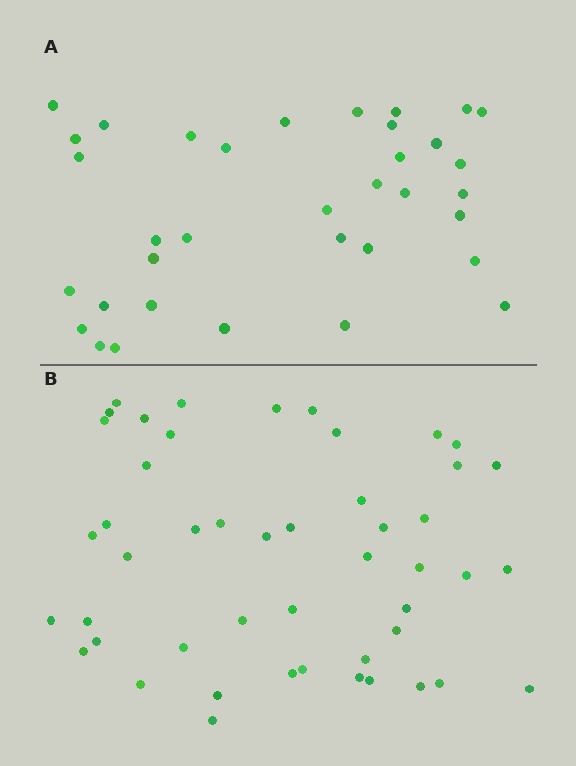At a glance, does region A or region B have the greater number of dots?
Region B (the bottom region) has more dots.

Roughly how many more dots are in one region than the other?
Region B has approximately 15 more dots than region A.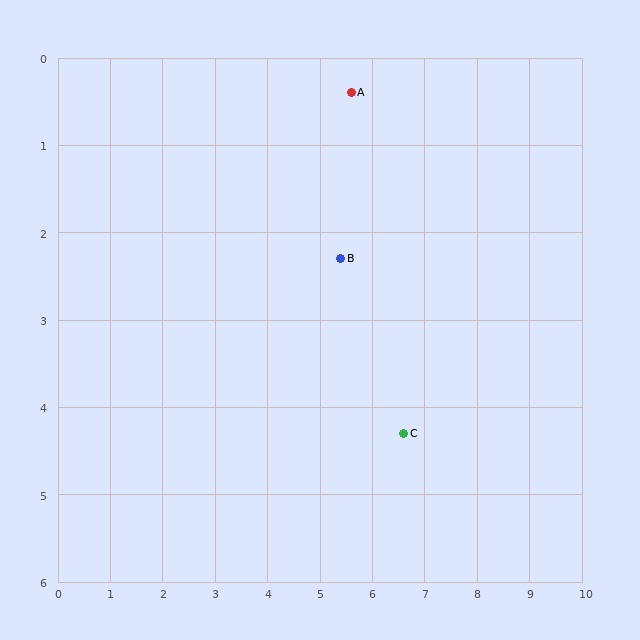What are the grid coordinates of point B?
Point B is at approximately (5.4, 2.3).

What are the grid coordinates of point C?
Point C is at approximately (6.6, 4.3).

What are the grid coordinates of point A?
Point A is at approximately (5.6, 0.4).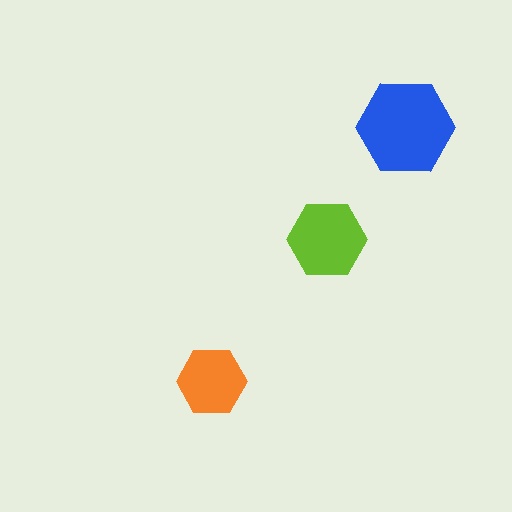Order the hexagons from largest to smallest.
the blue one, the lime one, the orange one.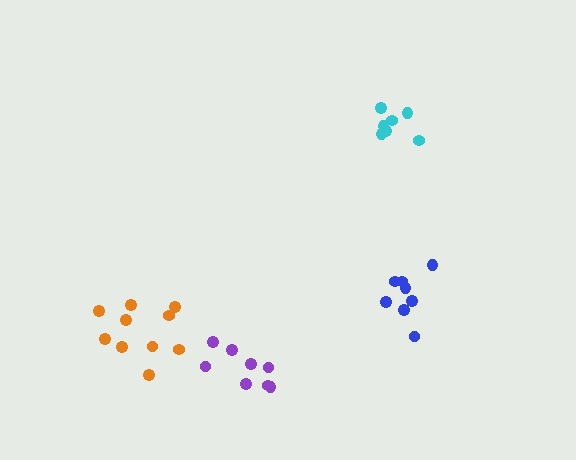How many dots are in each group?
Group 1: 7 dots, Group 2: 10 dots, Group 3: 8 dots, Group 4: 8 dots (33 total).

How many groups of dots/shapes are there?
There are 4 groups.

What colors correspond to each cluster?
The clusters are colored: cyan, orange, blue, purple.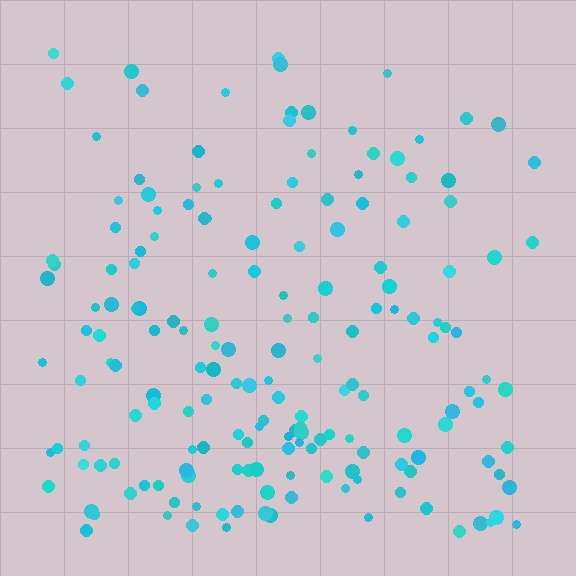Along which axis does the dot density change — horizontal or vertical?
Vertical.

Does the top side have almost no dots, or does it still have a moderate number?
Still a moderate number, just noticeably fewer than the bottom.